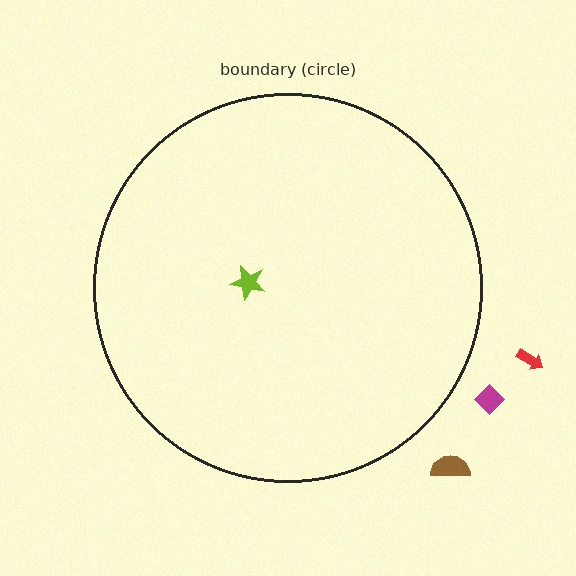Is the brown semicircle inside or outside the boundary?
Outside.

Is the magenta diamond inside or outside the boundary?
Outside.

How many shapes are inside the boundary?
1 inside, 3 outside.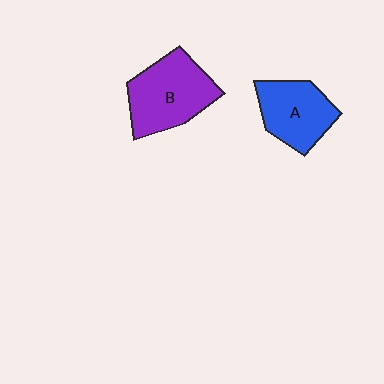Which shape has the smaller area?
Shape A (blue).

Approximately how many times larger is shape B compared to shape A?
Approximately 1.3 times.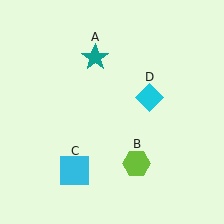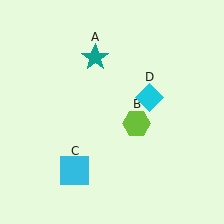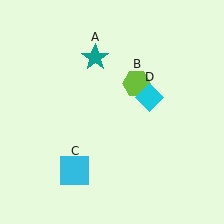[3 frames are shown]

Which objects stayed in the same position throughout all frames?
Teal star (object A) and cyan square (object C) and cyan diamond (object D) remained stationary.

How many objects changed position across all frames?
1 object changed position: lime hexagon (object B).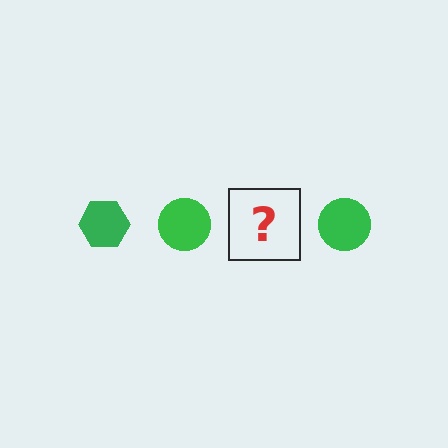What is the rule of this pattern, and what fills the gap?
The rule is that the pattern cycles through hexagon, circle shapes in green. The gap should be filled with a green hexagon.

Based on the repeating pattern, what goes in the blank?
The blank should be a green hexagon.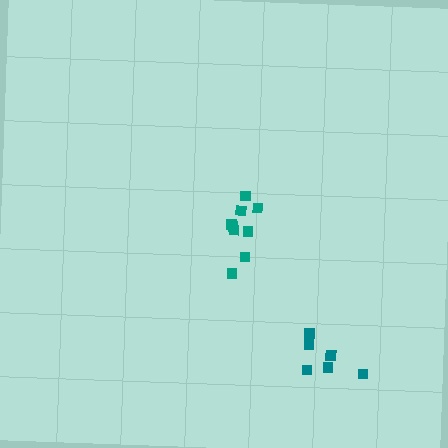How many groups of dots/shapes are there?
There are 2 groups.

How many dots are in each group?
Group 1: 6 dots, Group 2: 9 dots (15 total).